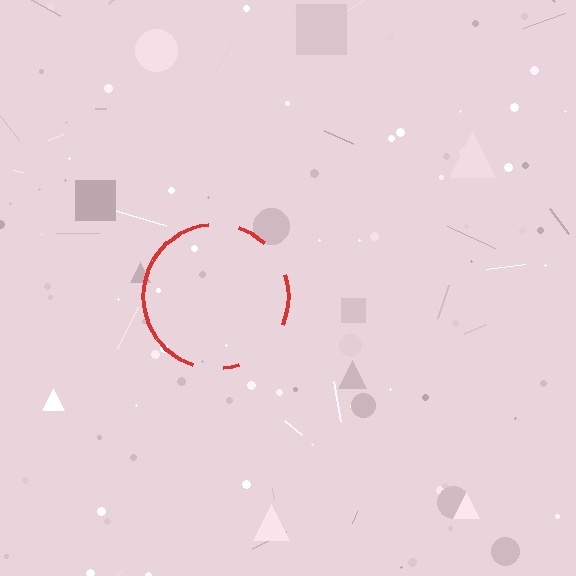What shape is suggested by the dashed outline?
The dashed outline suggests a circle.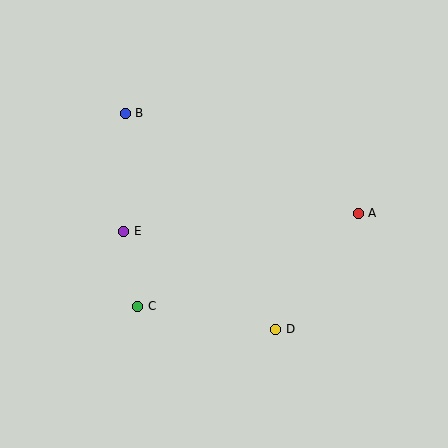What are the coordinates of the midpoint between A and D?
The midpoint between A and D is at (317, 271).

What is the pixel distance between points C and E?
The distance between C and E is 76 pixels.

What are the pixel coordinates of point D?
Point D is at (276, 329).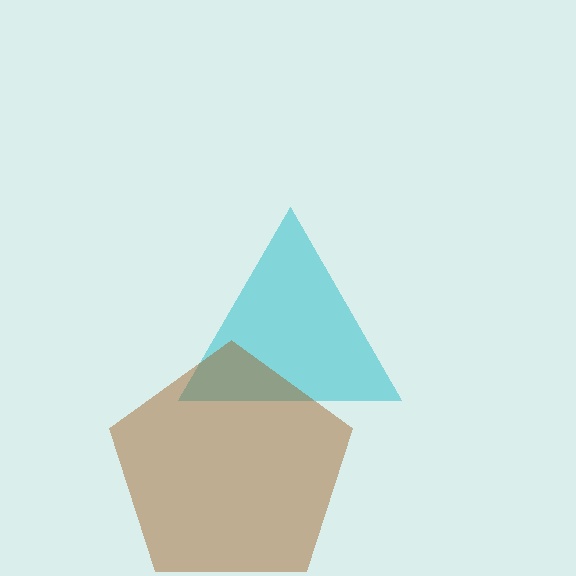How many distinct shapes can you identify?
There are 2 distinct shapes: a cyan triangle, a brown pentagon.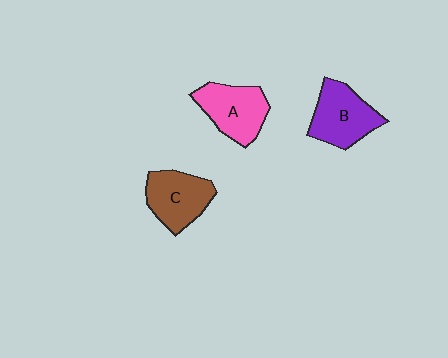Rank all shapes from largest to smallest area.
From largest to smallest: B (purple), A (pink), C (brown).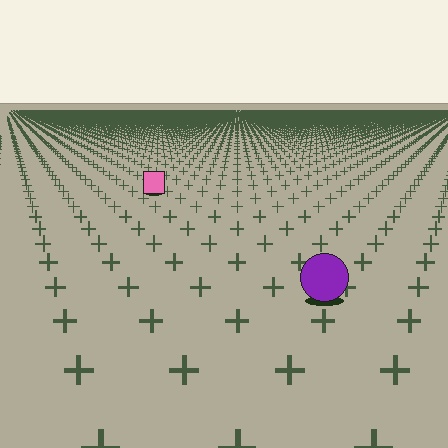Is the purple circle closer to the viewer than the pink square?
Yes. The purple circle is closer — you can tell from the texture gradient: the ground texture is coarser near it.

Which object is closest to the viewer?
The purple circle is closest. The texture marks near it are larger and more spread out.